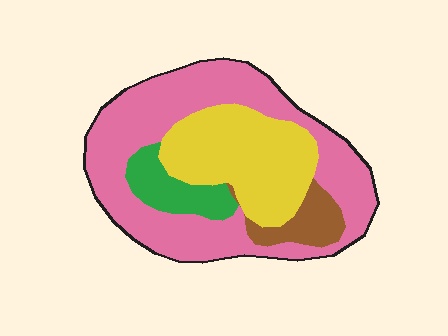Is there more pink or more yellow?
Pink.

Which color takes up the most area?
Pink, at roughly 55%.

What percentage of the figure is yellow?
Yellow covers 29% of the figure.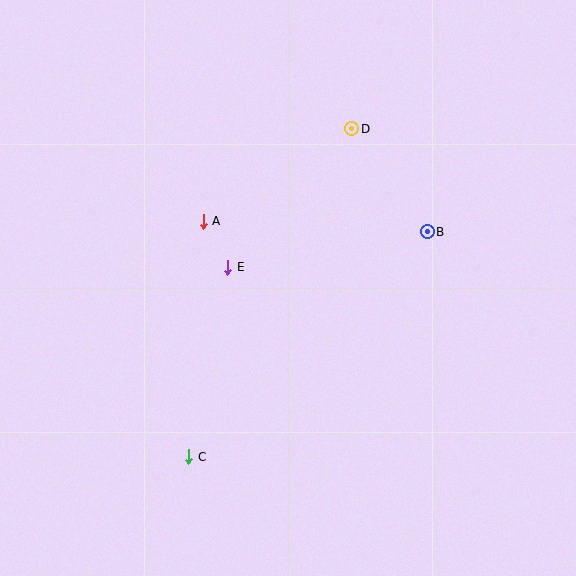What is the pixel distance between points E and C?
The distance between E and C is 193 pixels.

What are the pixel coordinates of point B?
Point B is at (427, 232).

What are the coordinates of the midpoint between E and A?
The midpoint between E and A is at (216, 244).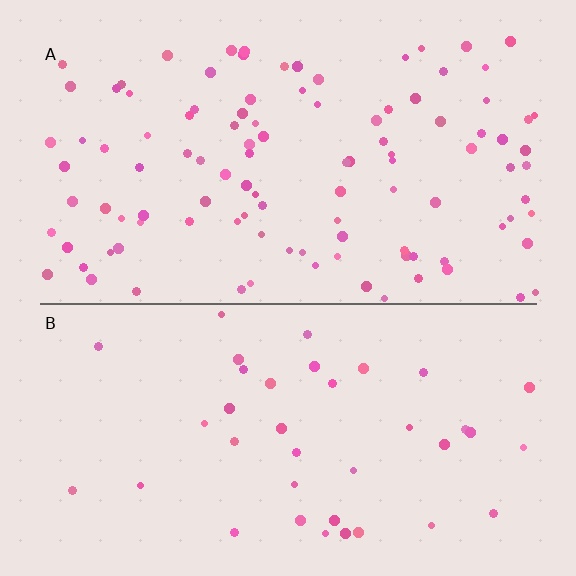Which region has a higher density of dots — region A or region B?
A (the top).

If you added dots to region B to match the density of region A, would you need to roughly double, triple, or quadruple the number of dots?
Approximately triple.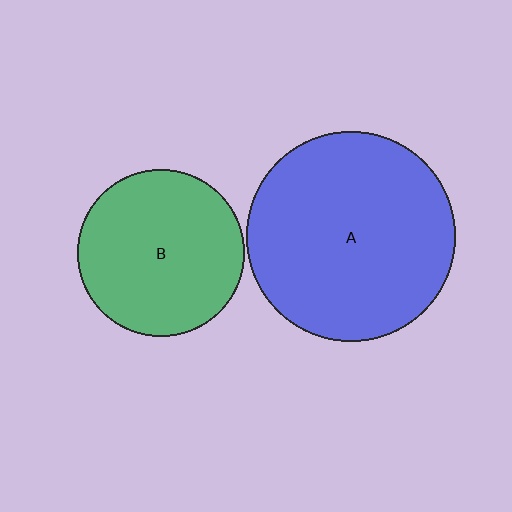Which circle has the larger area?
Circle A (blue).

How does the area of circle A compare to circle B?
Approximately 1.6 times.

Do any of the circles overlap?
No, none of the circles overlap.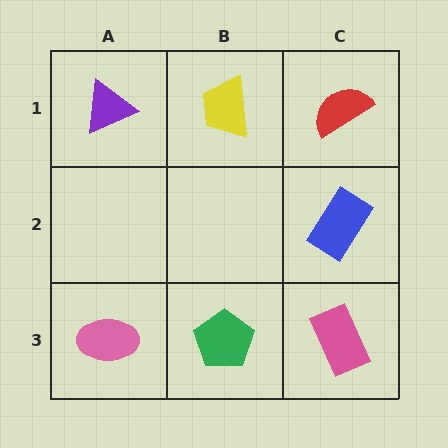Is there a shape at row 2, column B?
No, that cell is empty.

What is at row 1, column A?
A purple triangle.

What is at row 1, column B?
A yellow trapezoid.